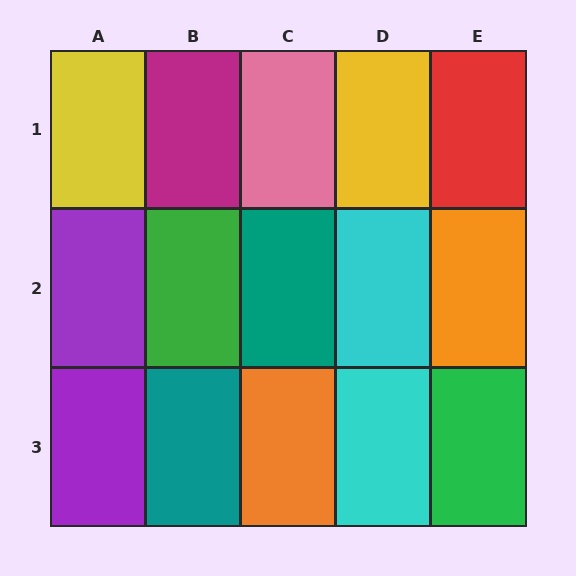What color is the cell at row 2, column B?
Green.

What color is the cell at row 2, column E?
Orange.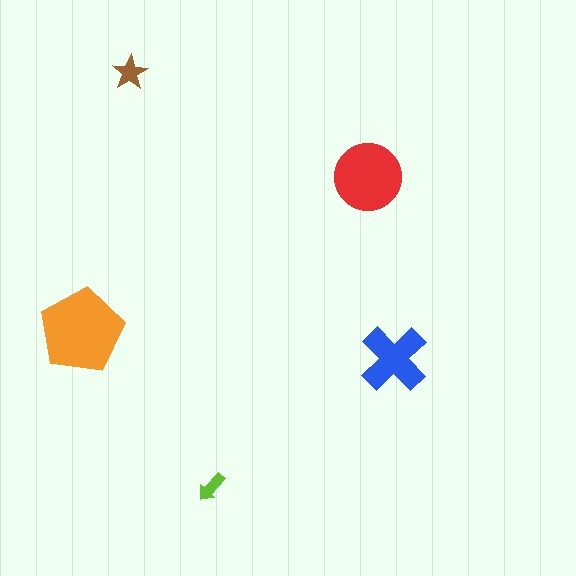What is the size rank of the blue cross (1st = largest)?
3rd.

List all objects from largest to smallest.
The orange pentagon, the red circle, the blue cross, the brown star, the lime arrow.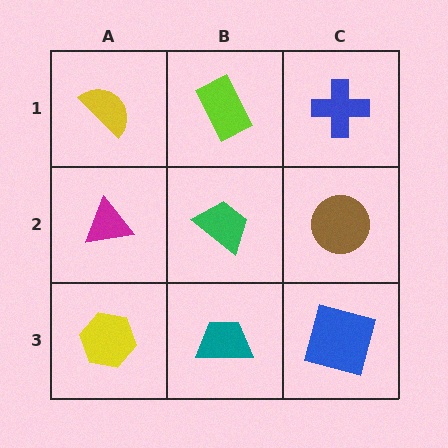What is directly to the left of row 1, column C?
A lime rectangle.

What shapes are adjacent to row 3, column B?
A green trapezoid (row 2, column B), a yellow hexagon (row 3, column A), a blue square (row 3, column C).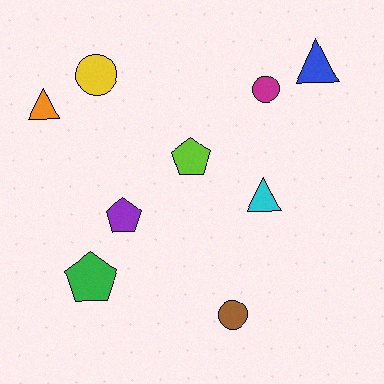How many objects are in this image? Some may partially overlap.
There are 9 objects.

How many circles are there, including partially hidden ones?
There are 3 circles.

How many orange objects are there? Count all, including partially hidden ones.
There is 1 orange object.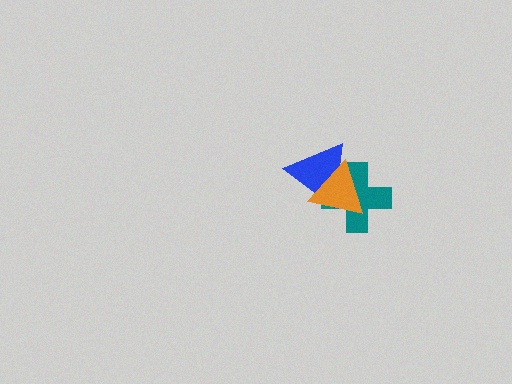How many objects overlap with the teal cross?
2 objects overlap with the teal cross.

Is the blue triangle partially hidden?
Yes, it is partially covered by another shape.